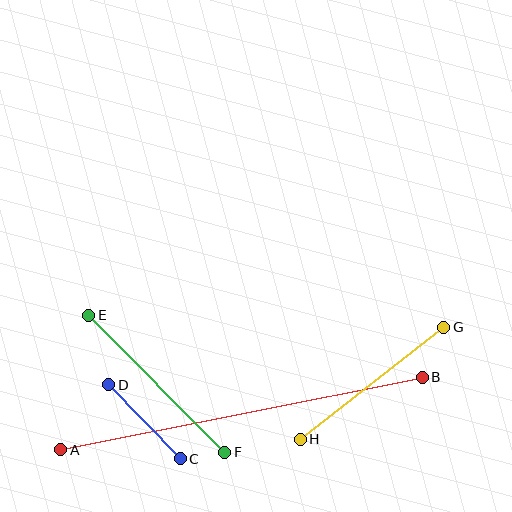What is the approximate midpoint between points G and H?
The midpoint is at approximately (372, 383) pixels.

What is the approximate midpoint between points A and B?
The midpoint is at approximately (241, 413) pixels.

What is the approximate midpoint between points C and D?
The midpoint is at approximately (145, 422) pixels.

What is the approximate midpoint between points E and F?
The midpoint is at approximately (157, 384) pixels.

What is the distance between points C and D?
The distance is approximately 103 pixels.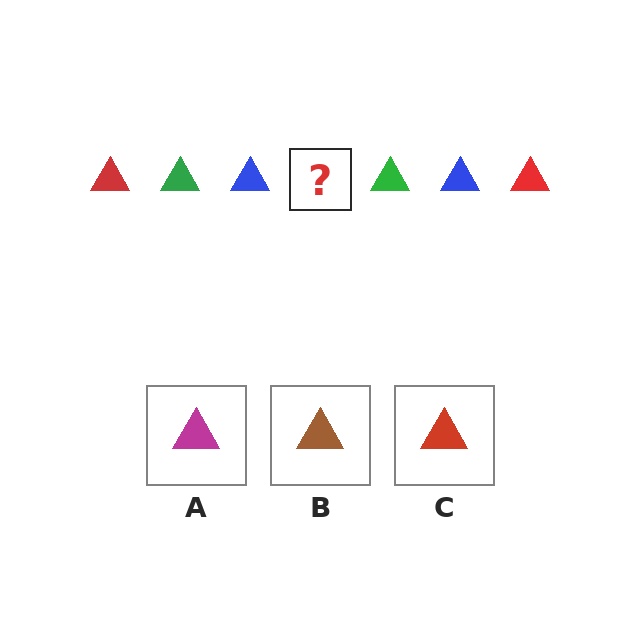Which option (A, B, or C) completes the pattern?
C.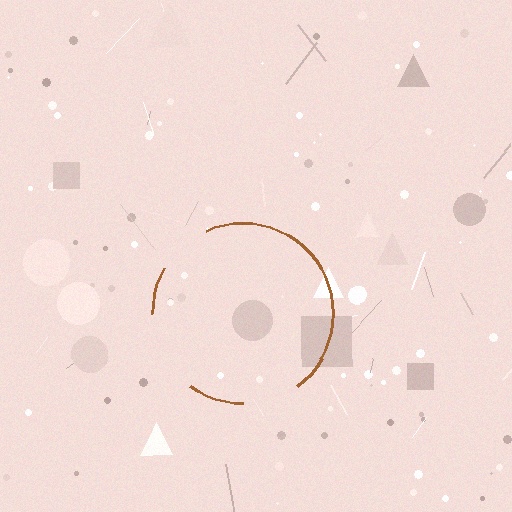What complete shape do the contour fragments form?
The contour fragments form a circle.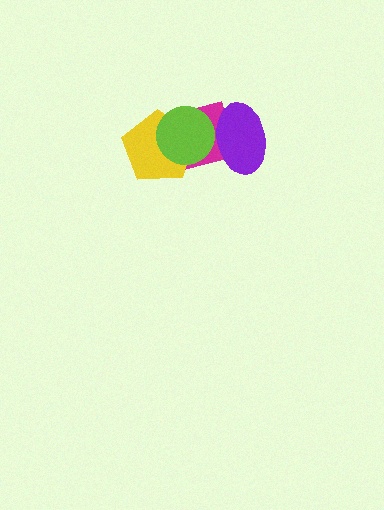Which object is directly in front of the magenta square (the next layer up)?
The yellow pentagon is directly in front of the magenta square.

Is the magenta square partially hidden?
Yes, it is partially covered by another shape.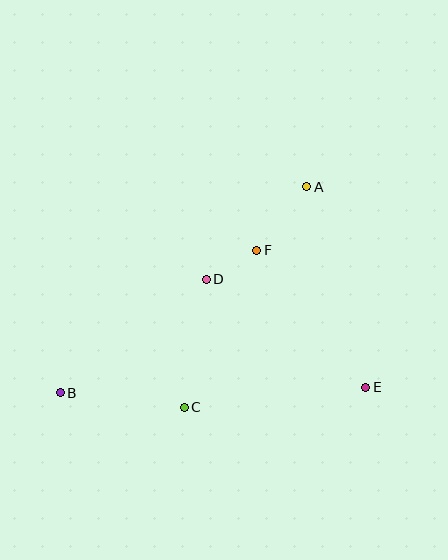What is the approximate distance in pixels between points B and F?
The distance between B and F is approximately 242 pixels.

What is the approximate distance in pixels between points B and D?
The distance between B and D is approximately 185 pixels.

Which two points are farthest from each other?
Points A and B are farthest from each other.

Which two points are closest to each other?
Points D and F are closest to each other.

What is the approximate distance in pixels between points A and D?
The distance between A and D is approximately 137 pixels.